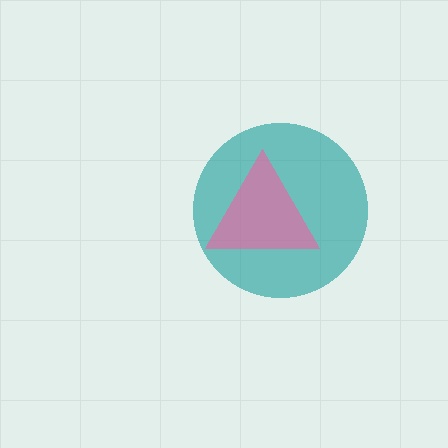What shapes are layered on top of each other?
The layered shapes are: a teal circle, a pink triangle.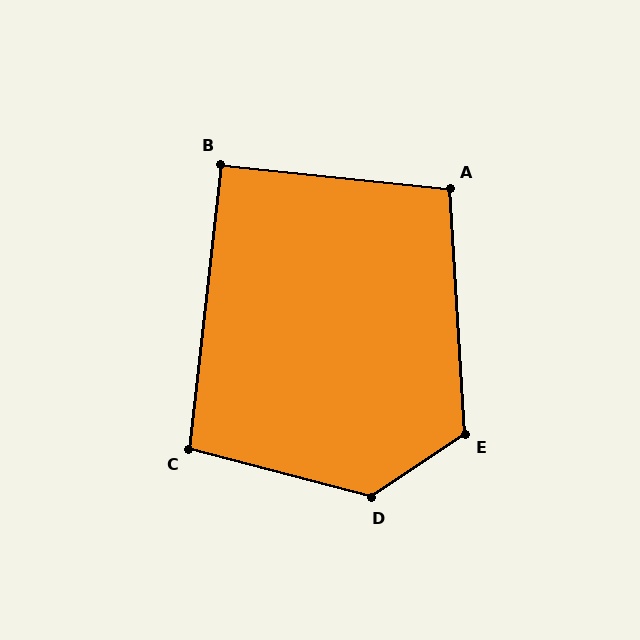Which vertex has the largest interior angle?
D, at approximately 131 degrees.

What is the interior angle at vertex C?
Approximately 98 degrees (obtuse).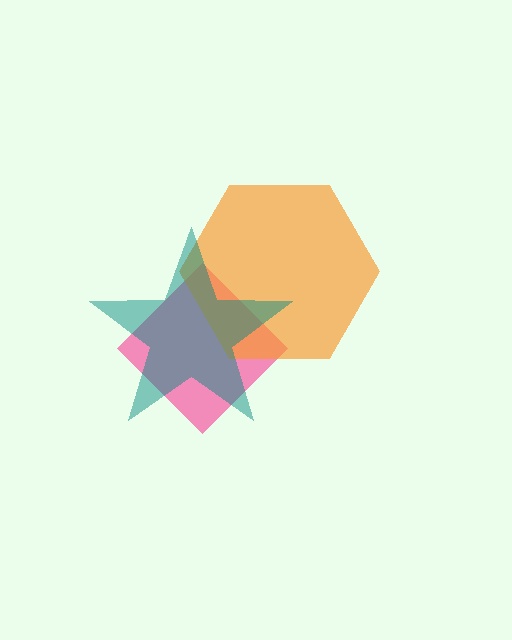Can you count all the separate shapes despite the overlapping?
Yes, there are 3 separate shapes.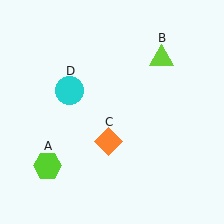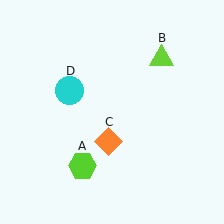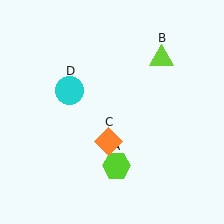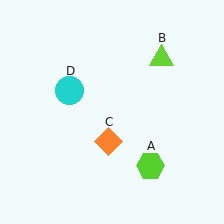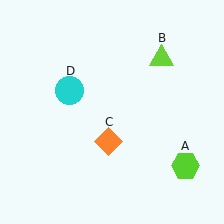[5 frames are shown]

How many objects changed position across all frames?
1 object changed position: lime hexagon (object A).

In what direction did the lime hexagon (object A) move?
The lime hexagon (object A) moved right.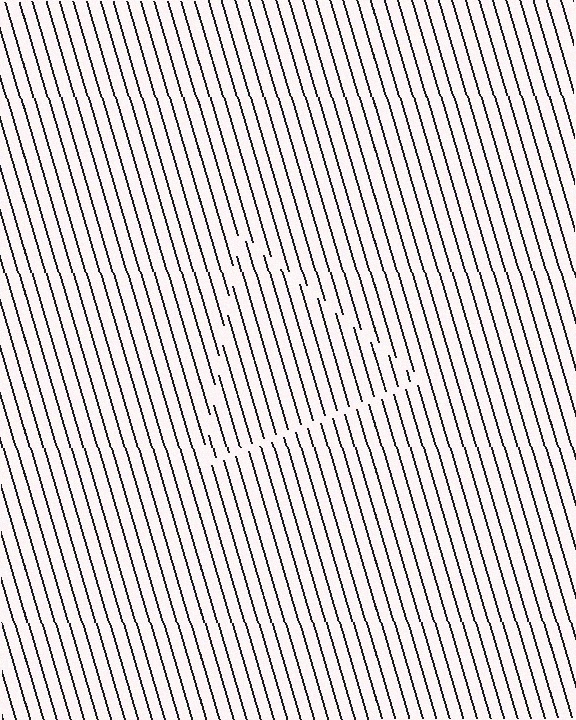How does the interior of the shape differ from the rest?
The interior of the shape contains the same grating, shifted by half a period — the contour is defined by the phase discontinuity where line-ends from the inner and outer gratings abut.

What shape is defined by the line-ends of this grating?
An illusory triangle. The interior of the shape contains the same grating, shifted by half a period — the contour is defined by the phase discontinuity where line-ends from the inner and outer gratings abut.